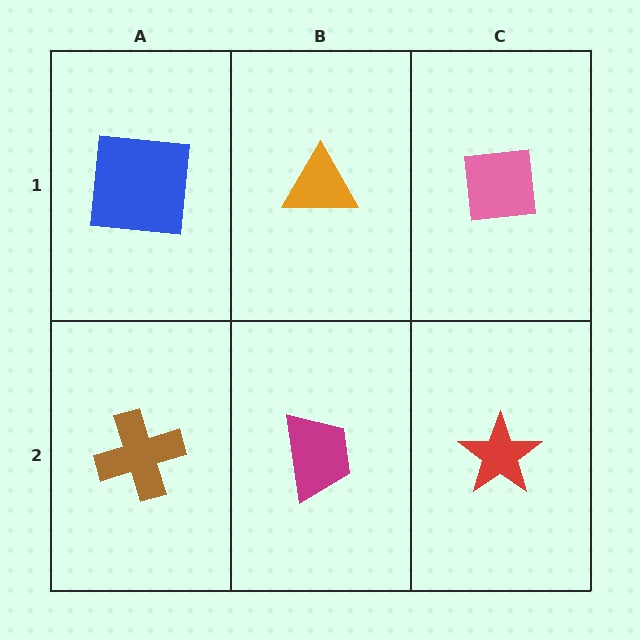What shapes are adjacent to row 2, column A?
A blue square (row 1, column A), a magenta trapezoid (row 2, column B).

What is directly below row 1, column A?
A brown cross.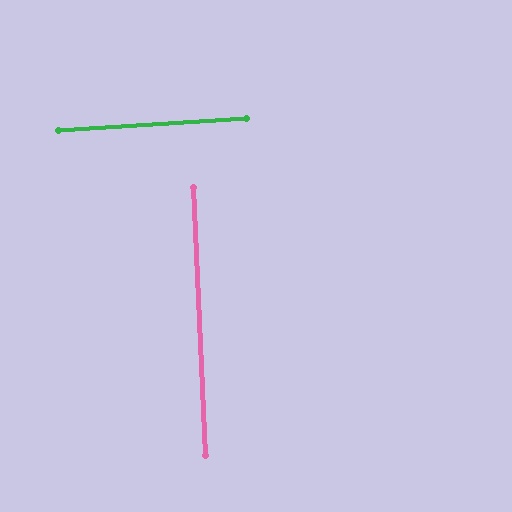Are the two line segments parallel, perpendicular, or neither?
Perpendicular — they meet at approximately 89°.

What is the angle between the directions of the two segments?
Approximately 89 degrees.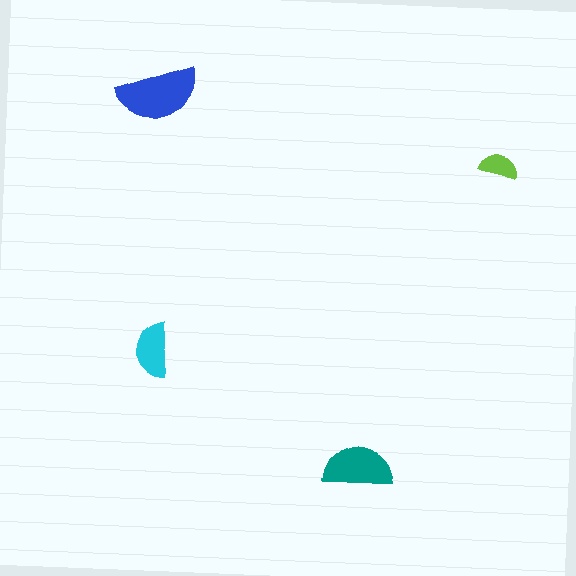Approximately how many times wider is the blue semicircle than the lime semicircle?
About 2 times wider.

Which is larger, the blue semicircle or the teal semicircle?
The blue one.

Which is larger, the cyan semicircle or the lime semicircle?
The cyan one.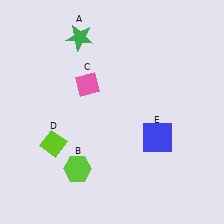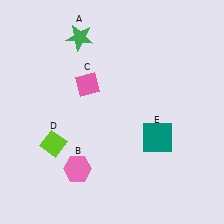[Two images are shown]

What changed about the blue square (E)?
In Image 1, E is blue. In Image 2, it changed to teal.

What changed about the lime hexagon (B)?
In Image 1, B is lime. In Image 2, it changed to pink.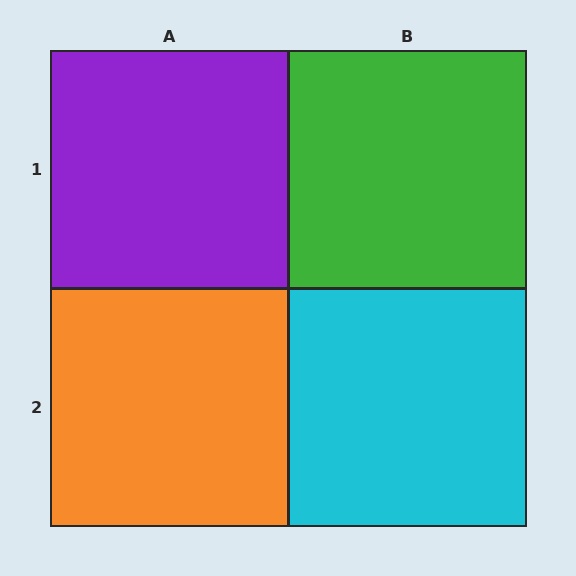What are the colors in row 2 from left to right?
Orange, cyan.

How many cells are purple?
1 cell is purple.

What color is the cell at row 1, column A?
Purple.